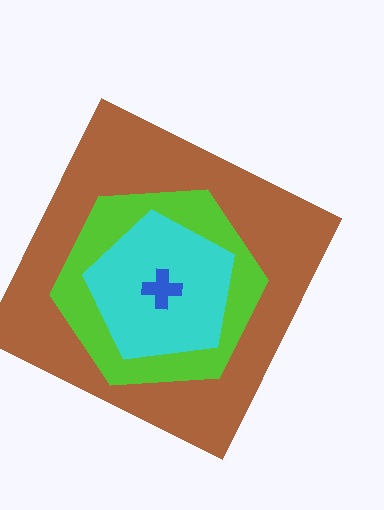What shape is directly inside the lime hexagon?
The cyan pentagon.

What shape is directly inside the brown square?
The lime hexagon.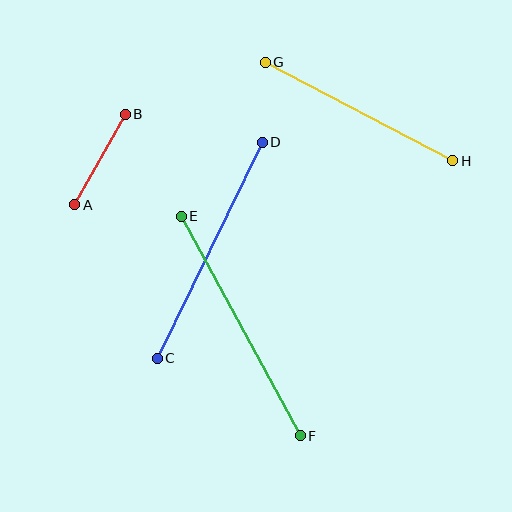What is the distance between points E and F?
The distance is approximately 250 pixels.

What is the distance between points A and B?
The distance is approximately 104 pixels.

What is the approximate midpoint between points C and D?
The midpoint is at approximately (210, 250) pixels.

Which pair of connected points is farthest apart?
Points E and F are farthest apart.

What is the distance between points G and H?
The distance is approximately 212 pixels.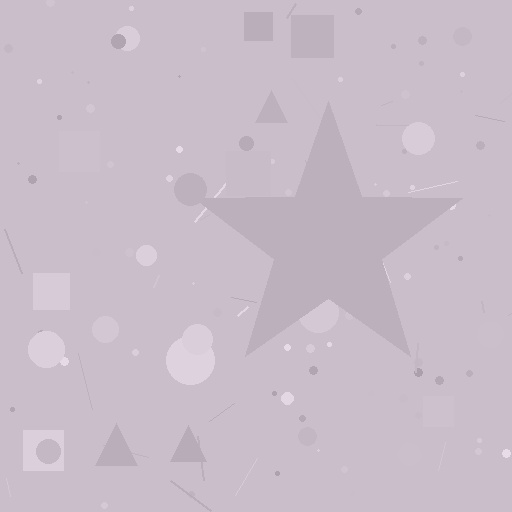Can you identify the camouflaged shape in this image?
The camouflaged shape is a star.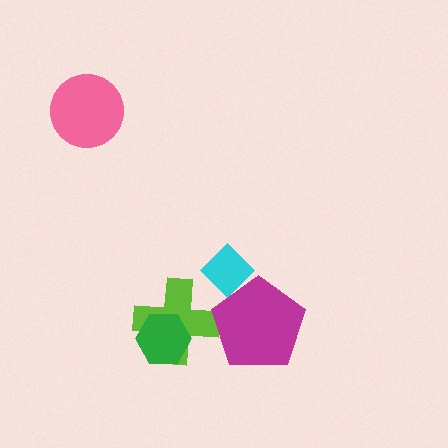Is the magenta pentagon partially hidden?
No, no other shape covers it.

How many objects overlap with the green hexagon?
1 object overlaps with the green hexagon.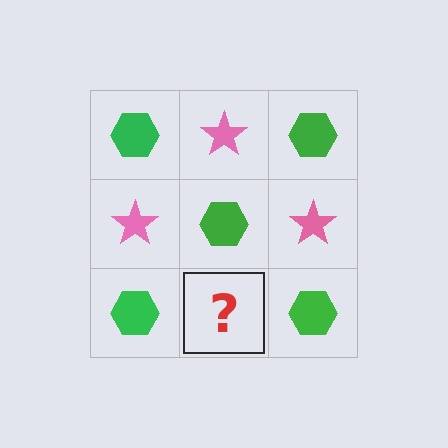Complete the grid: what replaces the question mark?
The question mark should be replaced with a pink star.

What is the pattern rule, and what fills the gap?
The rule is that it alternates green hexagon and pink star in a checkerboard pattern. The gap should be filled with a pink star.